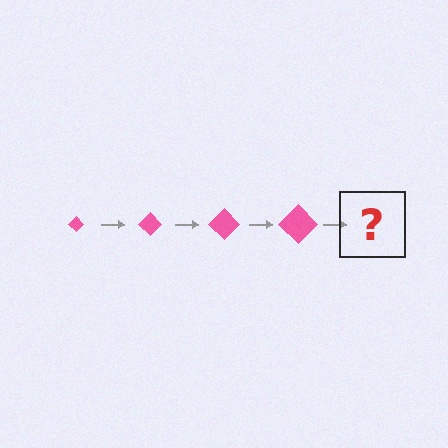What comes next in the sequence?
The next element should be a pink diamond, larger than the previous one.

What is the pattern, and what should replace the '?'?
The pattern is that the diamond gets progressively larger each step. The '?' should be a pink diamond, larger than the previous one.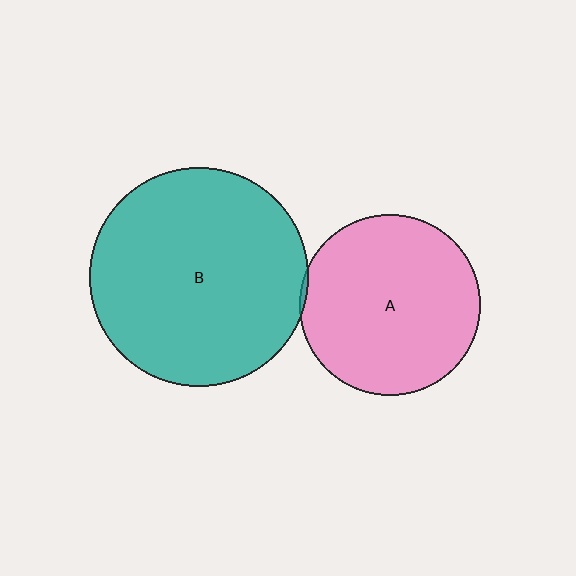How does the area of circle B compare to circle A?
Approximately 1.5 times.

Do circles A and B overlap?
Yes.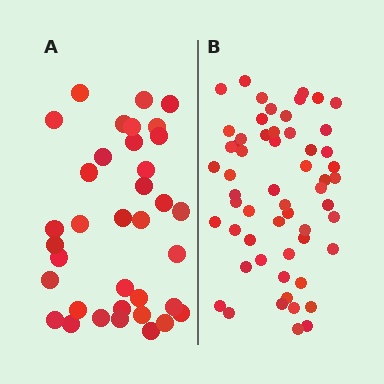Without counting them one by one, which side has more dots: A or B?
Region B (the right region) has more dots.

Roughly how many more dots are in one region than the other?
Region B has approximately 20 more dots than region A.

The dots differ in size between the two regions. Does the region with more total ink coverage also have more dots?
No. Region A has more total ink coverage because its dots are larger, but region B actually contains more individual dots. Total area can be misleading — the number of items is what matters here.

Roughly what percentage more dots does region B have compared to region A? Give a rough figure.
About 60% more.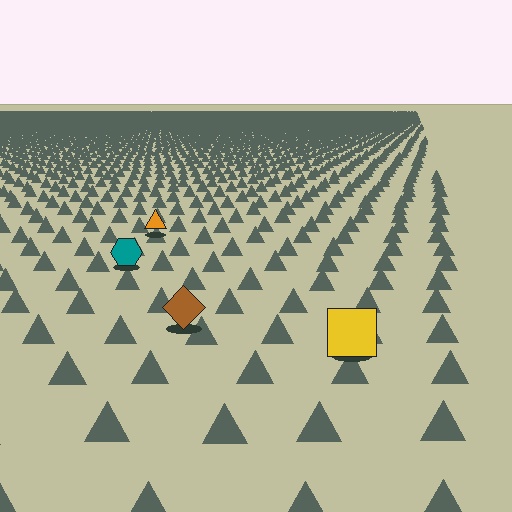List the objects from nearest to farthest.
From nearest to farthest: the yellow square, the brown diamond, the teal hexagon, the orange triangle.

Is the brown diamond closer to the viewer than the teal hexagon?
Yes. The brown diamond is closer — you can tell from the texture gradient: the ground texture is coarser near it.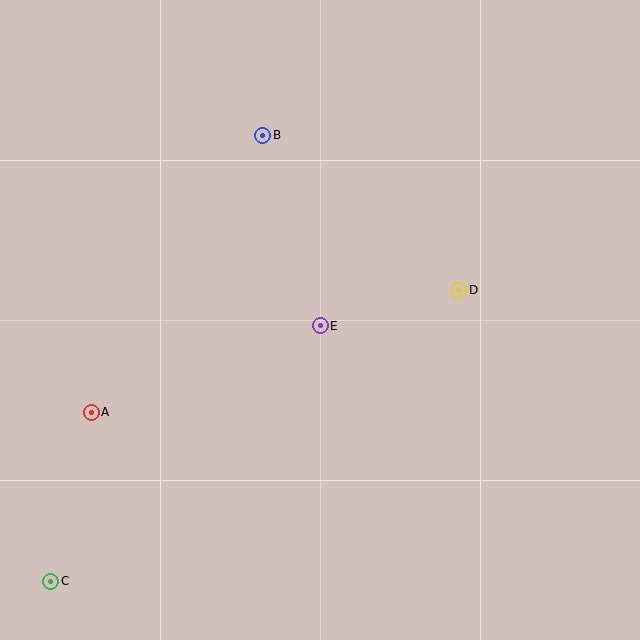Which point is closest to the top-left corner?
Point B is closest to the top-left corner.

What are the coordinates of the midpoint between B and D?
The midpoint between B and D is at (361, 213).